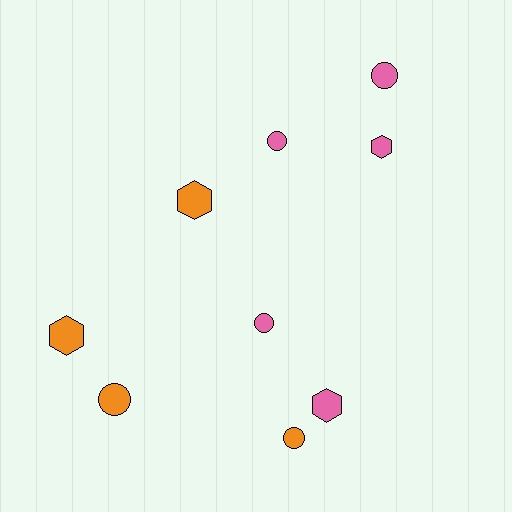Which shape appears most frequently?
Circle, with 5 objects.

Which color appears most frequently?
Pink, with 5 objects.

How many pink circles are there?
There are 3 pink circles.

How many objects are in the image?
There are 9 objects.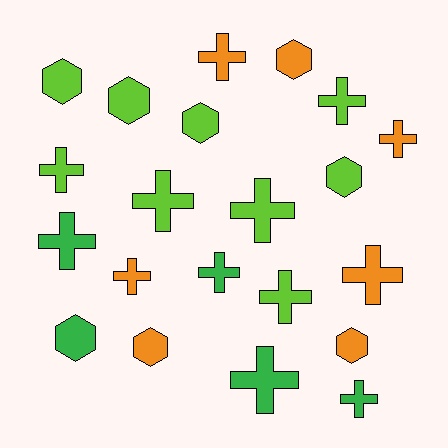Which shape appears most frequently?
Cross, with 13 objects.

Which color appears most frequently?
Lime, with 9 objects.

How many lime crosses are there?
There are 5 lime crosses.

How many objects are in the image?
There are 21 objects.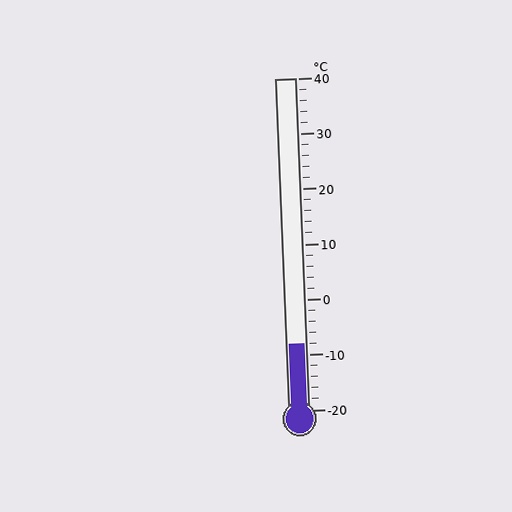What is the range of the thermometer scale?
The thermometer scale ranges from -20°C to 40°C.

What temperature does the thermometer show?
The thermometer shows approximately -8°C.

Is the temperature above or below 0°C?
The temperature is below 0°C.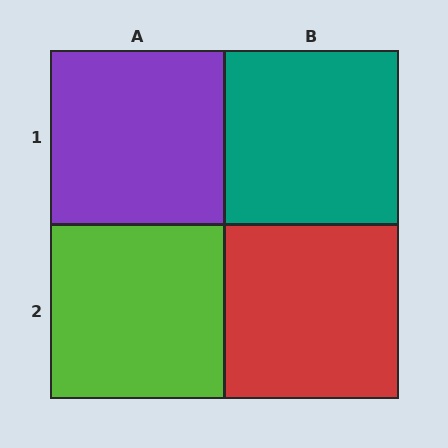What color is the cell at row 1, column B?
Teal.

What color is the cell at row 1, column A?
Purple.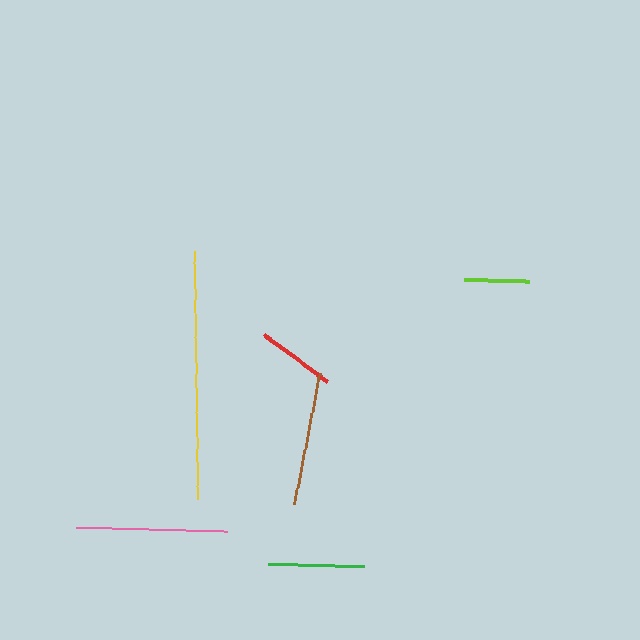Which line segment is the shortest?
The lime line is the shortest at approximately 66 pixels.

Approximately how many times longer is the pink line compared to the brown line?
The pink line is approximately 1.1 times the length of the brown line.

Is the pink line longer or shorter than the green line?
The pink line is longer than the green line.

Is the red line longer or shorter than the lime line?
The red line is longer than the lime line.